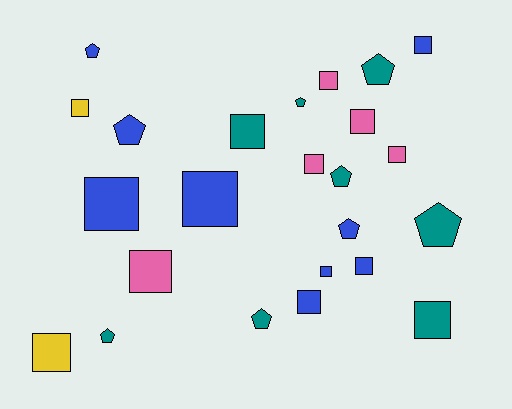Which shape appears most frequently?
Square, with 15 objects.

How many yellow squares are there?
There are 2 yellow squares.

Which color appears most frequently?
Blue, with 9 objects.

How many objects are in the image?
There are 24 objects.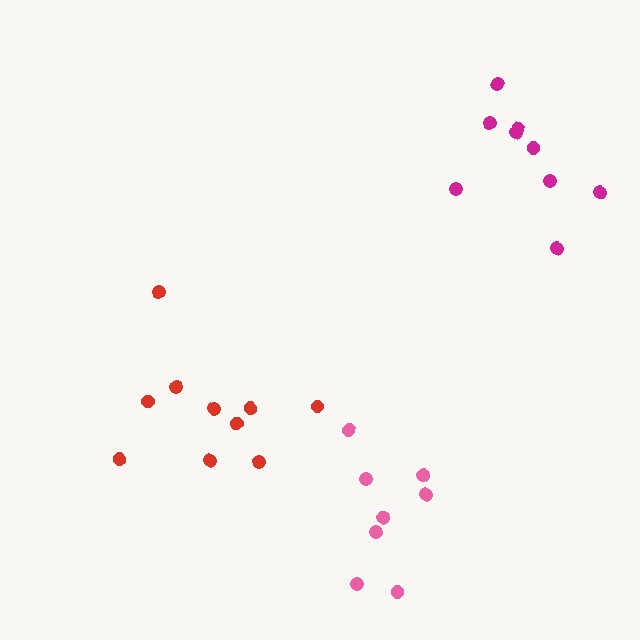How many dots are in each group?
Group 1: 10 dots, Group 2: 9 dots, Group 3: 8 dots (27 total).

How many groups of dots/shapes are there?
There are 3 groups.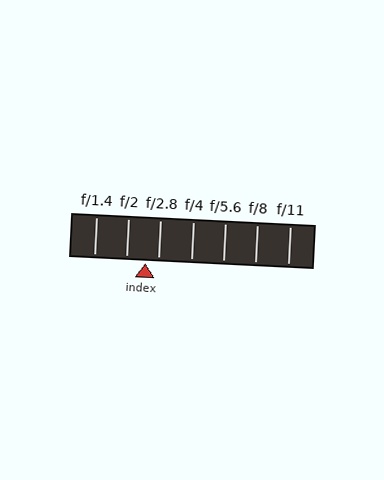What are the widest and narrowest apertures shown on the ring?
The widest aperture shown is f/1.4 and the narrowest is f/11.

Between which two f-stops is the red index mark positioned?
The index mark is between f/2 and f/2.8.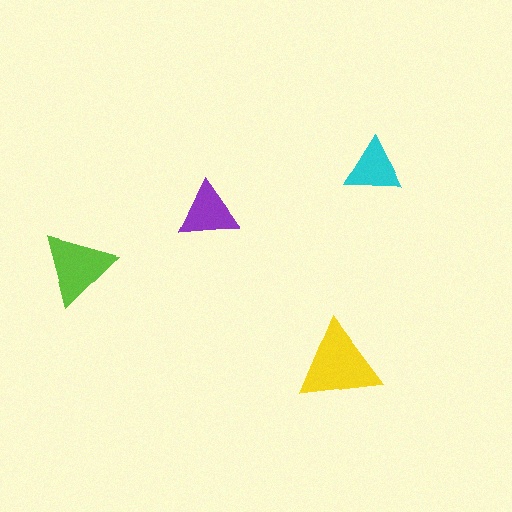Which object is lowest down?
The yellow triangle is bottommost.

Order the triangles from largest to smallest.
the yellow one, the lime one, the purple one, the cyan one.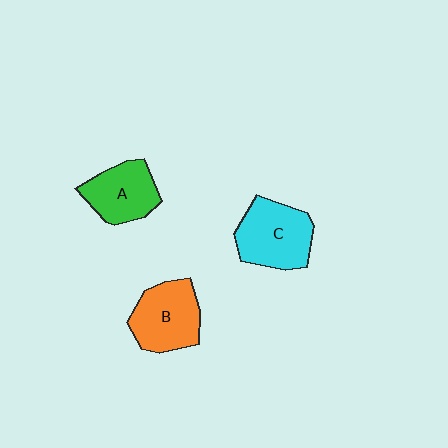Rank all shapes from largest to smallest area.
From largest to smallest: C (cyan), B (orange), A (green).